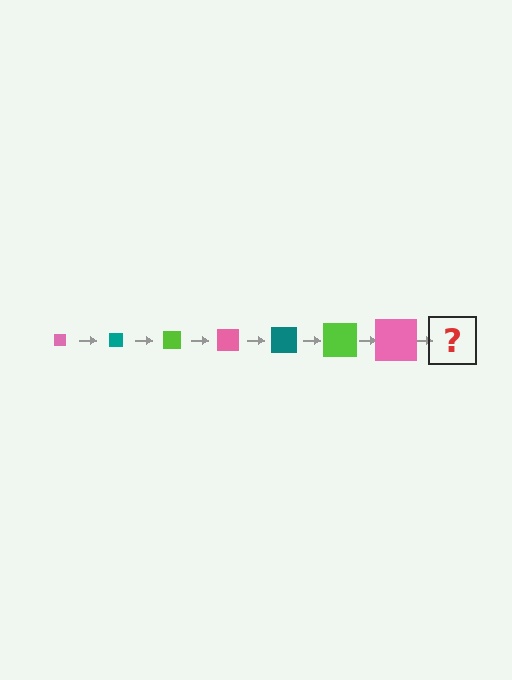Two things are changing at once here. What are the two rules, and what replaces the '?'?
The two rules are that the square grows larger each step and the color cycles through pink, teal, and lime. The '?' should be a teal square, larger than the previous one.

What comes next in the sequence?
The next element should be a teal square, larger than the previous one.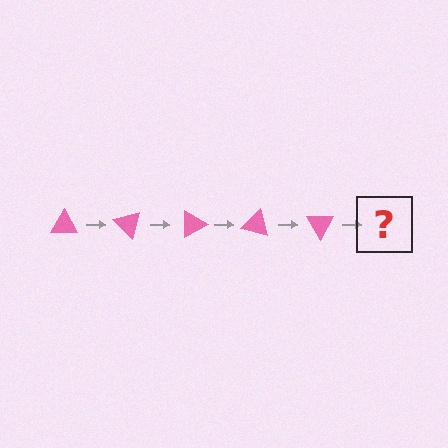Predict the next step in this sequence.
The next step is a pink triangle rotated 225 degrees.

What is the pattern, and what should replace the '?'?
The pattern is that the triangle rotates 45 degrees each step. The '?' should be a pink triangle rotated 225 degrees.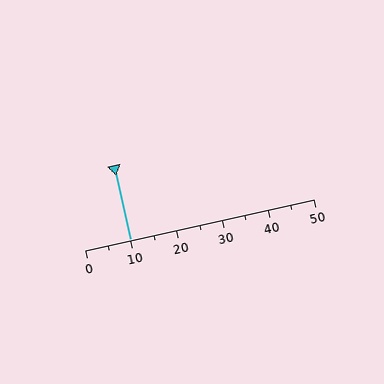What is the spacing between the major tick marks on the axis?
The major ticks are spaced 10 apart.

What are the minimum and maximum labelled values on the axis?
The axis runs from 0 to 50.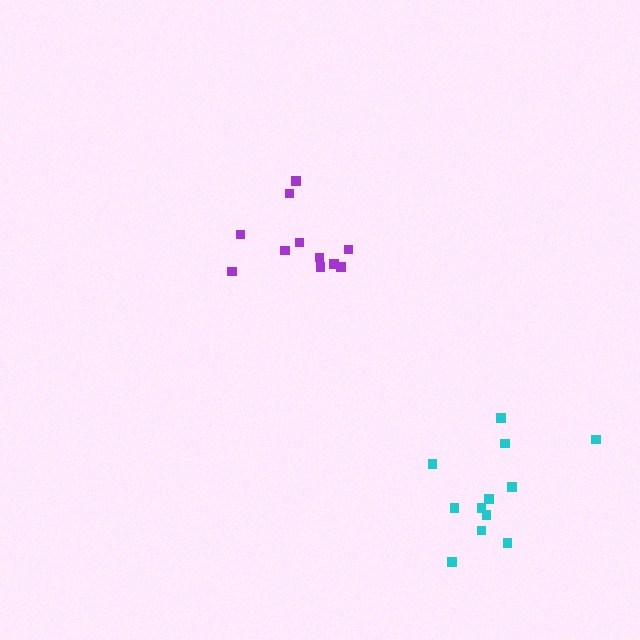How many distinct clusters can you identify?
There are 2 distinct clusters.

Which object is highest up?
The purple cluster is topmost.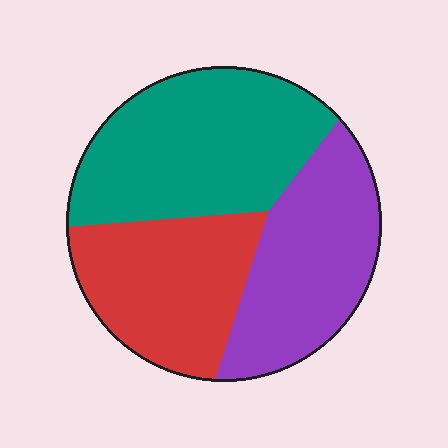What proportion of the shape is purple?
Purple takes up about one third (1/3) of the shape.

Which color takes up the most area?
Teal, at roughly 40%.